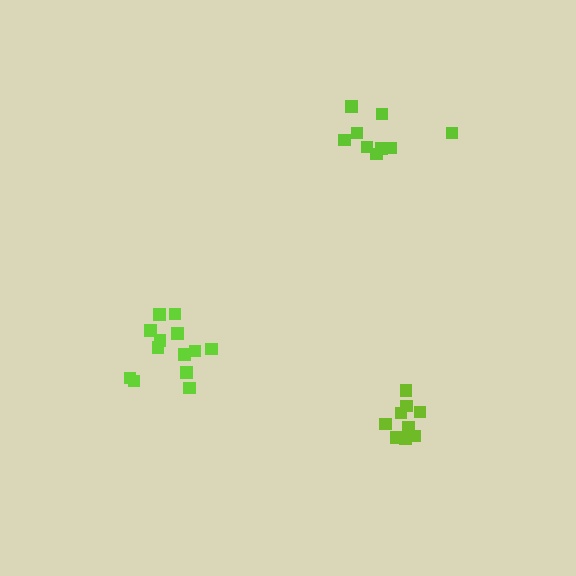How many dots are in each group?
Group 1: 13 dots, Group 2: 9 dots, Group 3: 9 dots (31 total).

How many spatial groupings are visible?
There are 3 spatial groupings.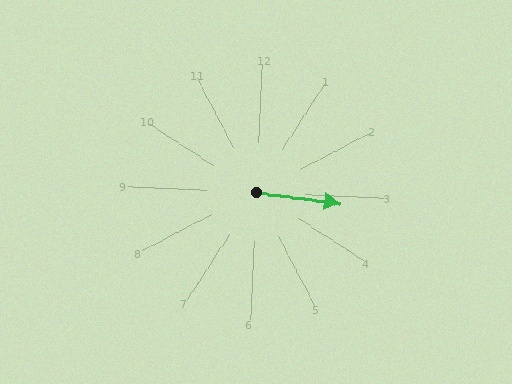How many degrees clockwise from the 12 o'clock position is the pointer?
Approximately 95 degrees.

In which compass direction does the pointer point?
East.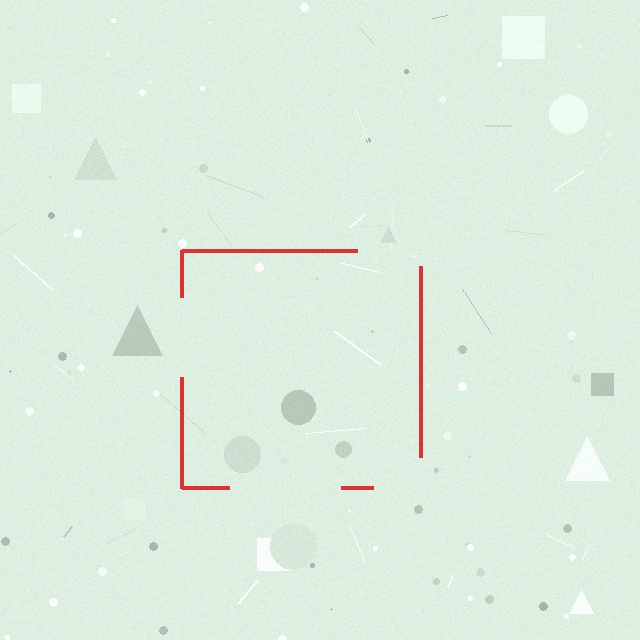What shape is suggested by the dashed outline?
The dashed outline suggests a square.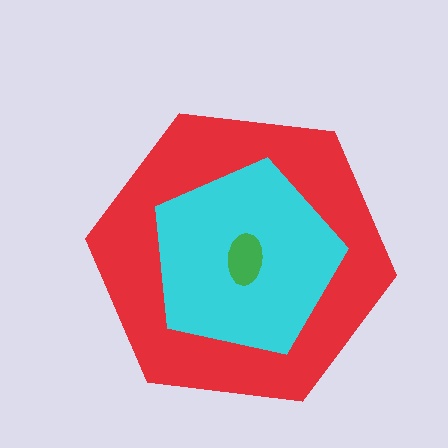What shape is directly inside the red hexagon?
The cyan pentagon.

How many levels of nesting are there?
3.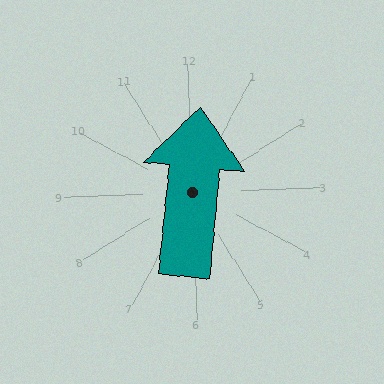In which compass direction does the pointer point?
North.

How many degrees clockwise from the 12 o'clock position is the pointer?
Approximately 8 degrees.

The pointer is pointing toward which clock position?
Roughly 12 o'clock.